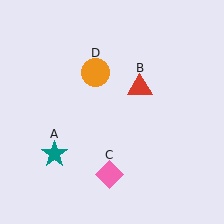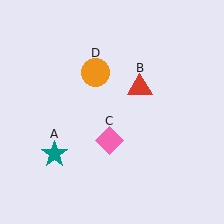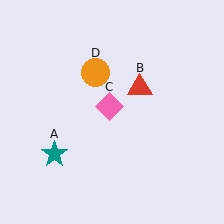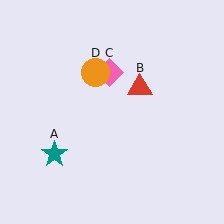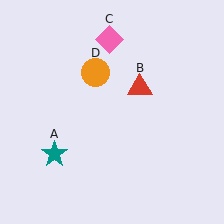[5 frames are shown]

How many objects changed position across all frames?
1 object changed position: pink diamond (object C).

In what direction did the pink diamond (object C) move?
The pink diamond (object C) moved up.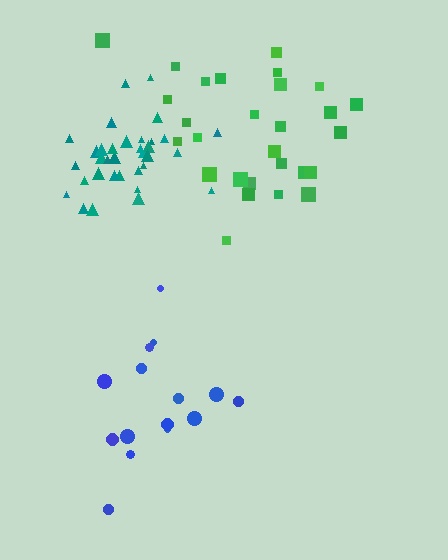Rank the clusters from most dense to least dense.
teal, green, blue.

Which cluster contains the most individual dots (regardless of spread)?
Teal (34).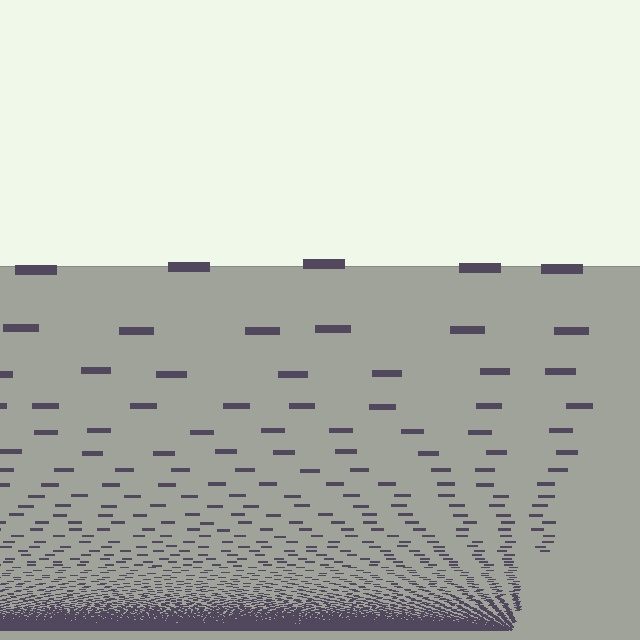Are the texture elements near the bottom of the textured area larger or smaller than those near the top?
Smaller. The gradient is inverted — elements near the bottom are smaller and denser.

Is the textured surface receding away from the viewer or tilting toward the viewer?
The surface appears to tilt toward the viewer. Texture elements get larger and sparser toward the top.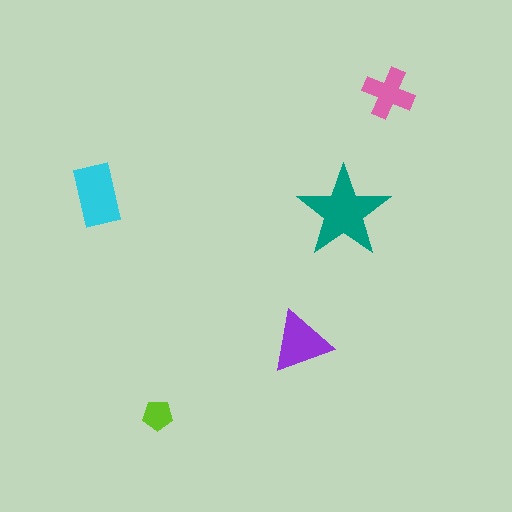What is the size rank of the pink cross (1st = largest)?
4th.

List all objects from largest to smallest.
The teal star, the cyan rectangle, the purple triangle, the pink cross, the lime pentagon.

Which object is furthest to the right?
The pink cross is rightmost.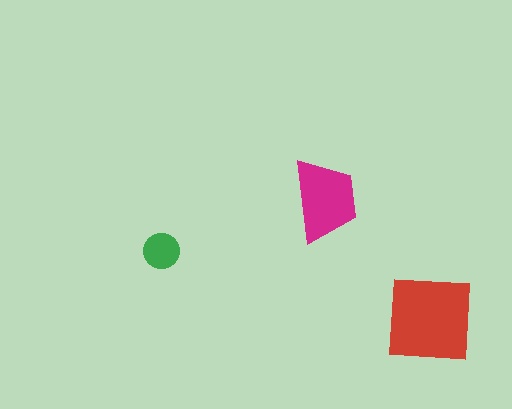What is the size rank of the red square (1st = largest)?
1st.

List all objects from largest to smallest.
The red square, the magenta trapezoid, the green circle.